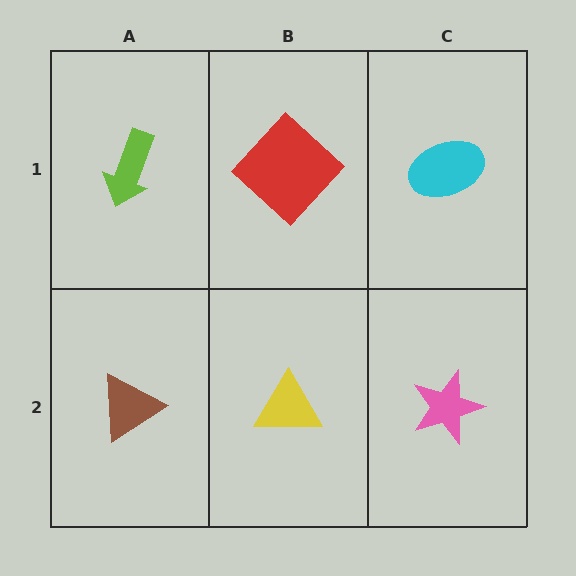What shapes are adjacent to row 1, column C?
A pink star (row 2, column C), a red diamond (row 1, column B).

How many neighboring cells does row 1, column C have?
2.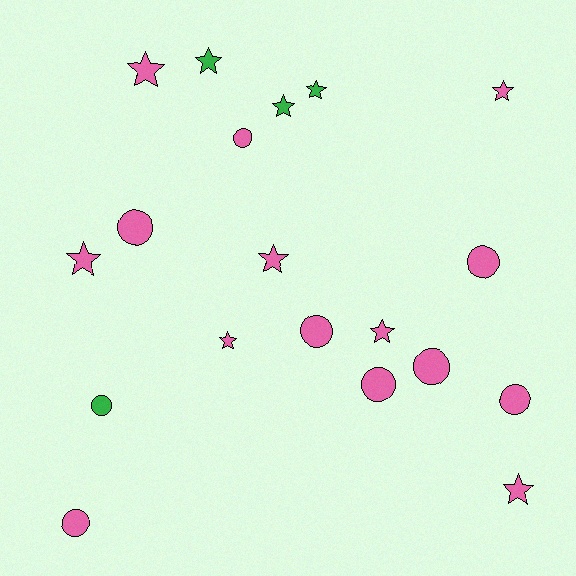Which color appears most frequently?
Pink, with 15 objects.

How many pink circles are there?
There are 8 pink circles.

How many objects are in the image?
There are 19 objects.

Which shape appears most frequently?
Star, with 10 objects.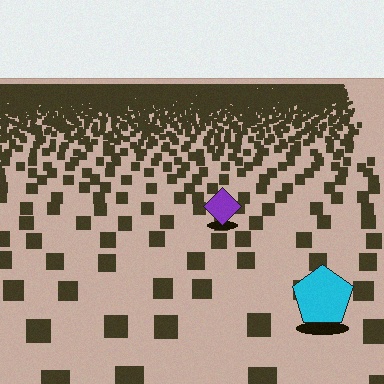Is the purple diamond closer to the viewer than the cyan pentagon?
No. The cyan pentagon is closer — you can tell from the texture gradient: the ground texture is coarser near it.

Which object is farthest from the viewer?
The purple diamond is farthest from the viewer. It appears smaller and the ground texture around it is denser.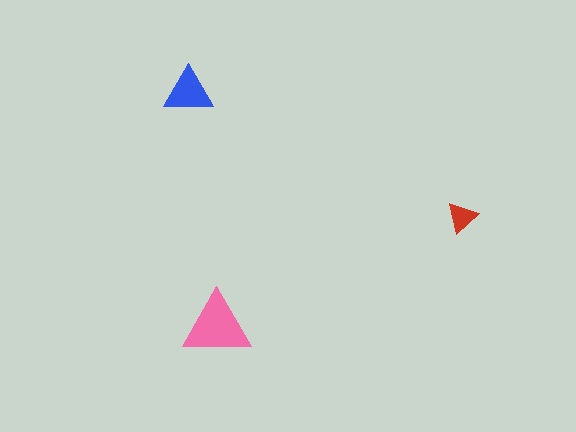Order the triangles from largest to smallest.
the pink one, the blue one, the red one.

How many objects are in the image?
There are 3 objects in the image.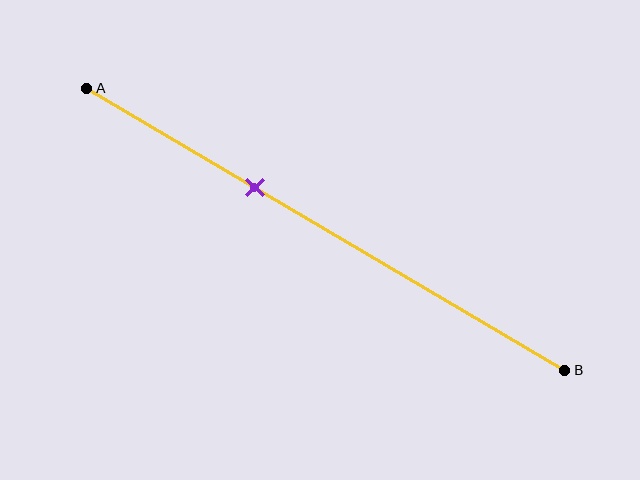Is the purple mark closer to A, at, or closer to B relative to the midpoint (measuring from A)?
The purple mark is closer to point A than the midpoint of segment AB.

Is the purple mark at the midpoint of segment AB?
No, the mark is at about 35% from A, not at the 50% midpoint.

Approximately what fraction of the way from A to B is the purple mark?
The purple mark is approximately 35% of the way from A to B.